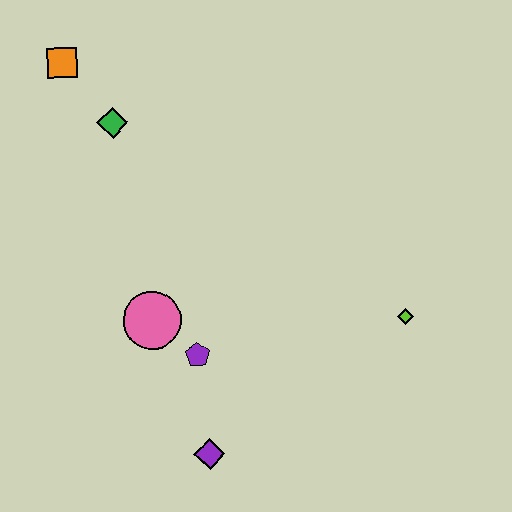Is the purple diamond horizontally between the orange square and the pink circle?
No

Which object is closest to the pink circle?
The purple pentagon is closest to the pink circle.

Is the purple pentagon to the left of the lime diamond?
Yes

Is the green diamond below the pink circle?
No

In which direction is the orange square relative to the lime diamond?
The orange square is to the left of the lime diamond.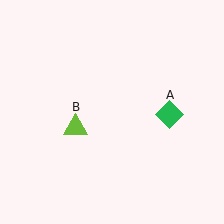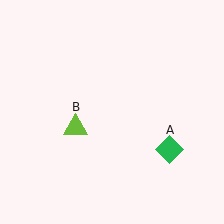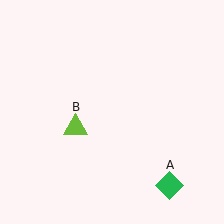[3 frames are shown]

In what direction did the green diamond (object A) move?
The green diamond (object A) moved down.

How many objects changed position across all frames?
1 object changed position: green diamond (object A).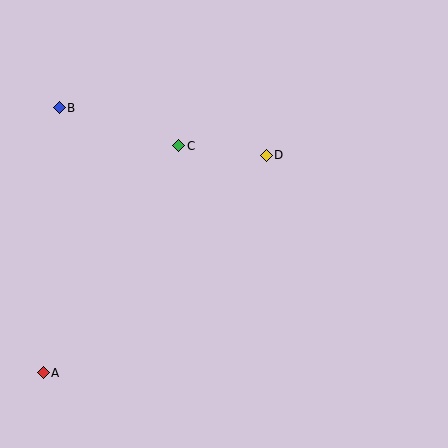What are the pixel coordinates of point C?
Point C is at (179, 146).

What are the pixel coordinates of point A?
Point A is at (43, 373).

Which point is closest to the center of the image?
Point D at (266, 155) is closest to the center.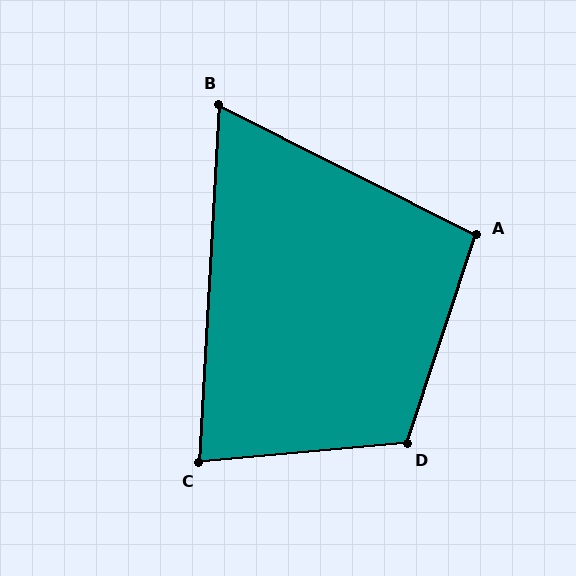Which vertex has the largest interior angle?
D, at approximately 113 degrees.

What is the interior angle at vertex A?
Approximately 98 degrees (obtuse).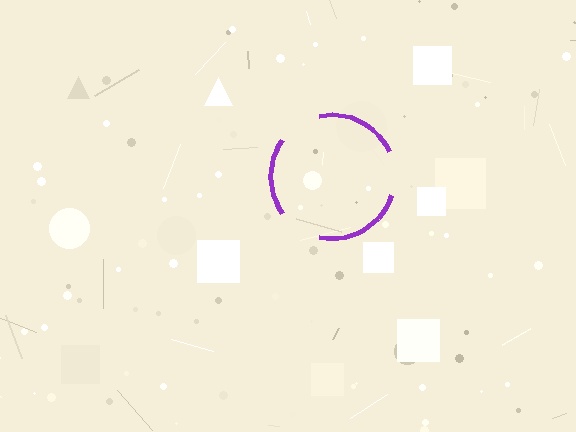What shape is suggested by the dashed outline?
The dashed outline suggests a circle.